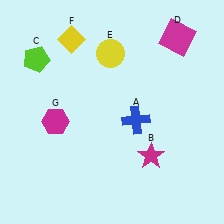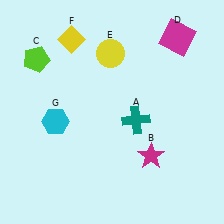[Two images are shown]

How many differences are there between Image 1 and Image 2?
There are 2 differences between the two images.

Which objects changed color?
A changed from blue to teal. G changed from magenta to cyan.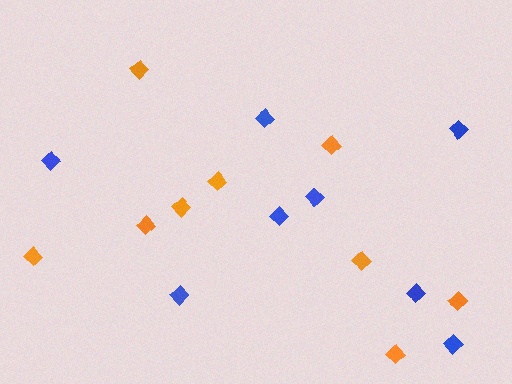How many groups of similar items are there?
There are 2 groups: one group of orange diamonds (9) and one group of blue diamonds (8).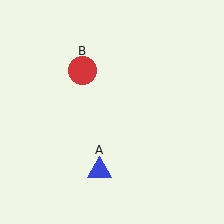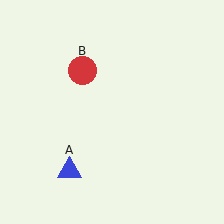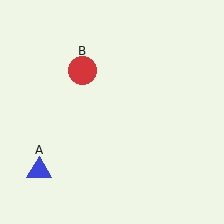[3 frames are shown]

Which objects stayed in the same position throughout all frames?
Red circle (object B) remained stationary.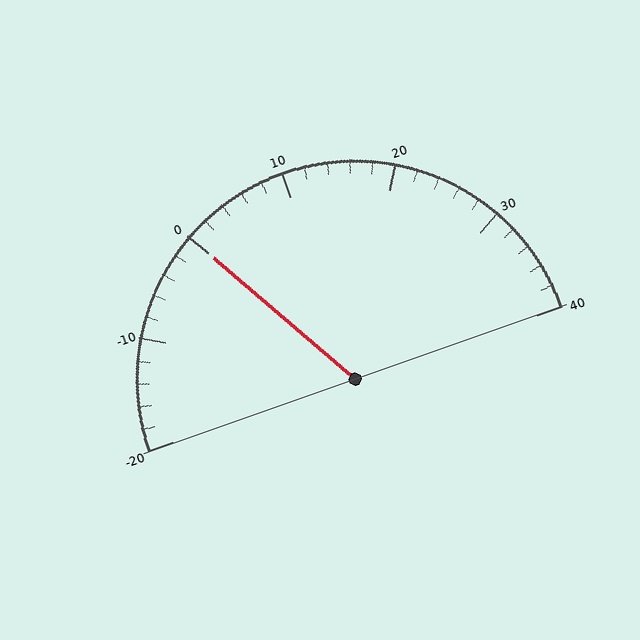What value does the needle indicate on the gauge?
The needle indicates approximately 0.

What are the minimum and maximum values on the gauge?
The gauge ranges from -20 to 40.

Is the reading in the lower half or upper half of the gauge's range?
The reading is in the lower half of the range (-20 to 40).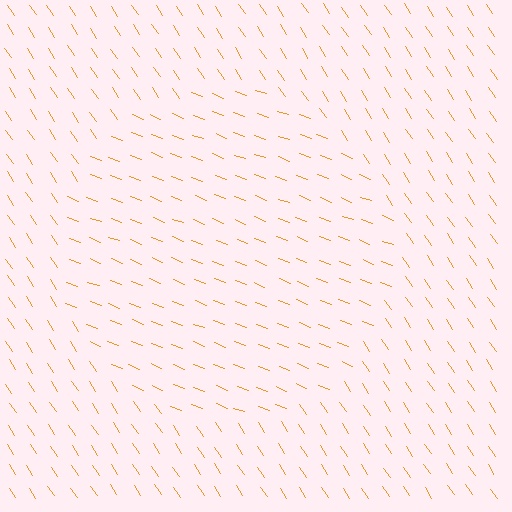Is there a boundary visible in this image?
Yes, there is a texture boundary formed by a change in line orientation.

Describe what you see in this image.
The image is filled with small orange line segments. A circle region in the image has lines oriented differently from the surrounding lines, creating a visible texture boundary.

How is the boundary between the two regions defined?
The boundary is defined purely by a change in line orientation (approximately 35 degrees difference). All lines are the same color and thickness.